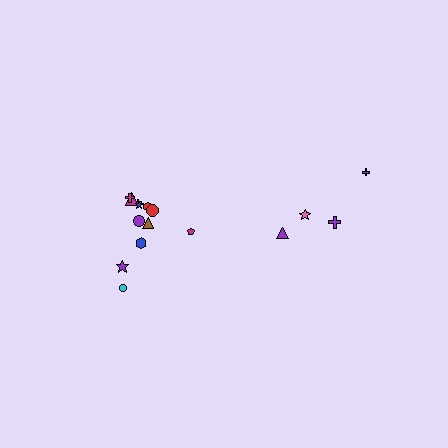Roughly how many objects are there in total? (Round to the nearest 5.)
Roughly 15 objects in total.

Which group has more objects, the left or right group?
The left group.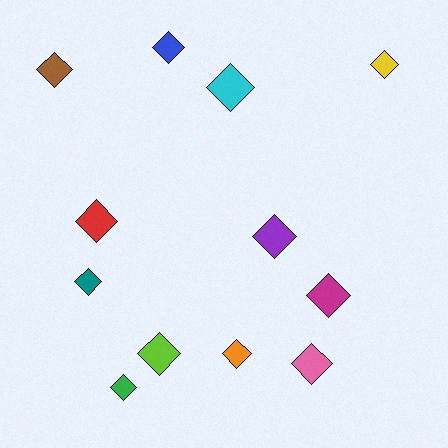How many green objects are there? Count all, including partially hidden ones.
There is 1 green object.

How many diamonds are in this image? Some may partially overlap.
There are 12 diamonds.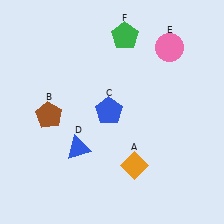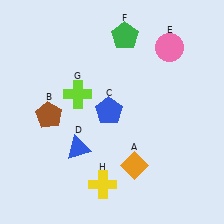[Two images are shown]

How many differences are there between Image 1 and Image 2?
There are 2 differences between the two images.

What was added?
A lime cross (G), a yellow cross (H) were added in Image 2.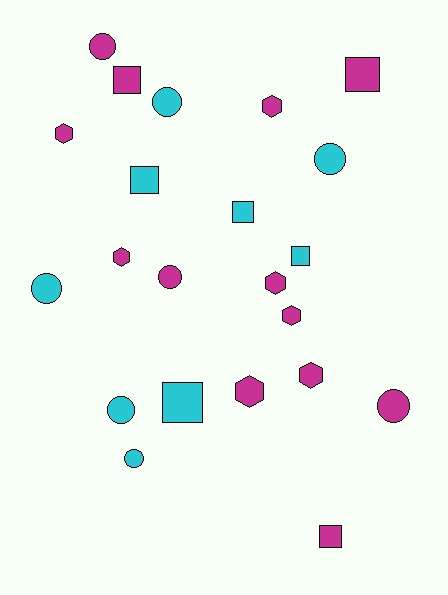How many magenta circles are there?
There are 3 magenta circles.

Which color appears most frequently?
Magenta, with 13 objects.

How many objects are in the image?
There are 22 objects.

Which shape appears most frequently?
Circle, with 8 objects.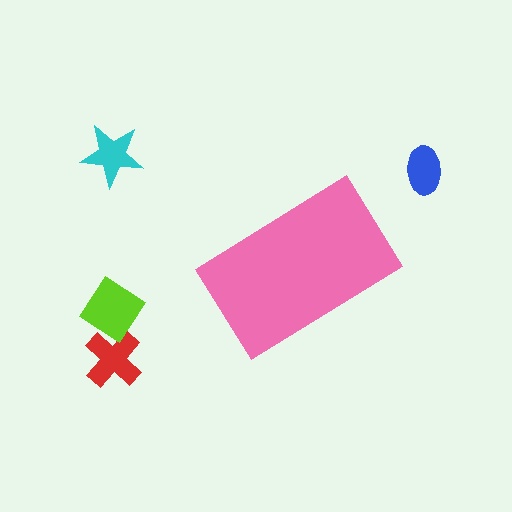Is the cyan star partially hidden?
No, the cyan star is fully visible.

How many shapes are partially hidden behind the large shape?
0 shapes are partially hidden.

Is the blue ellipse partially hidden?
No, the blue ellipse is fully visible.